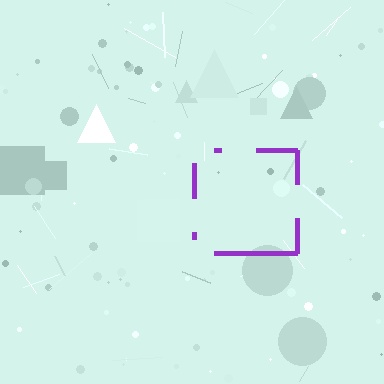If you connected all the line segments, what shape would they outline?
They would outline a square.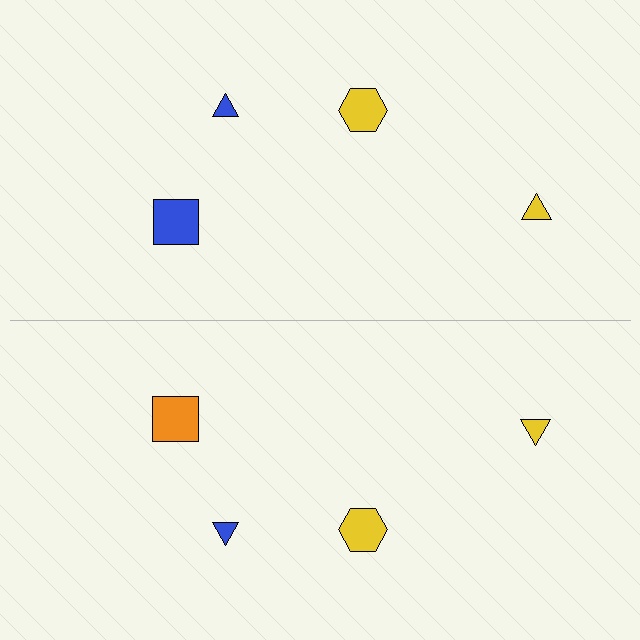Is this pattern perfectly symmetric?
No, the pattern is not perfectly symmetric. The orange square on the bottom side breaks the symmetry — its mirror counterpart is blue.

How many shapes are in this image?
There are 8 shapes in this image.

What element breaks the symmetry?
The orange square on the bottom side breaks the symmetry — its mirror counterpart is blue.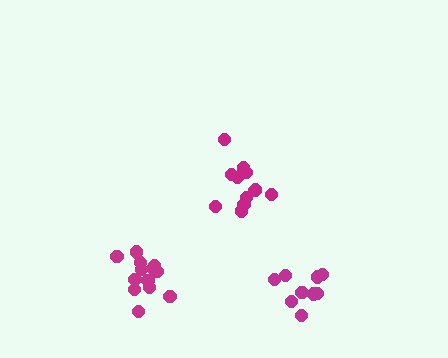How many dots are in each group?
Group 1: 13 dots, Group 2: 12 dots, Group 3: 10 dots (35 total).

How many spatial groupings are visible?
There are 3 spatial groupings.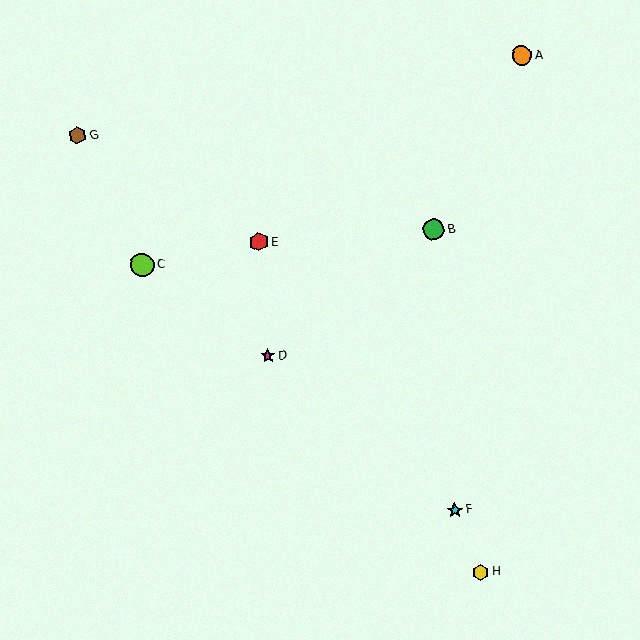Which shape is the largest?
The lime circle (labeled C) is the largest.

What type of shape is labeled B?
Shape B is a green circle.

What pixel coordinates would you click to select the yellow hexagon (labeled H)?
Click at (481, 572) to select the yellow hexagon H.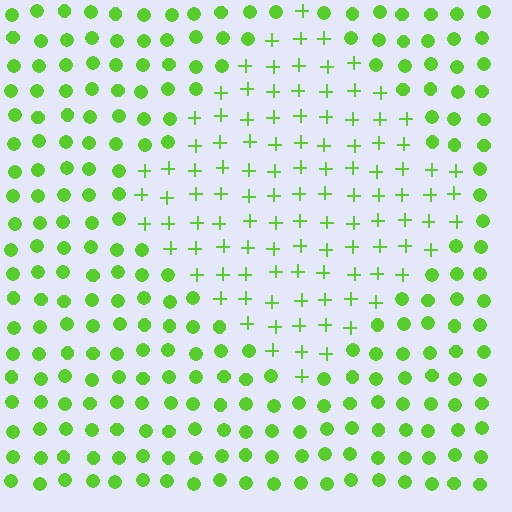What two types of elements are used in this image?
The image uses plus signs inside the diamond region and circles outside it.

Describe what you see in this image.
The image is filled with small lime elements arranged in a uniform grid. A diamond-shaped region contains plus signs, while the surrounding area contains circles. The boundary is defined purely by the change in element shape.